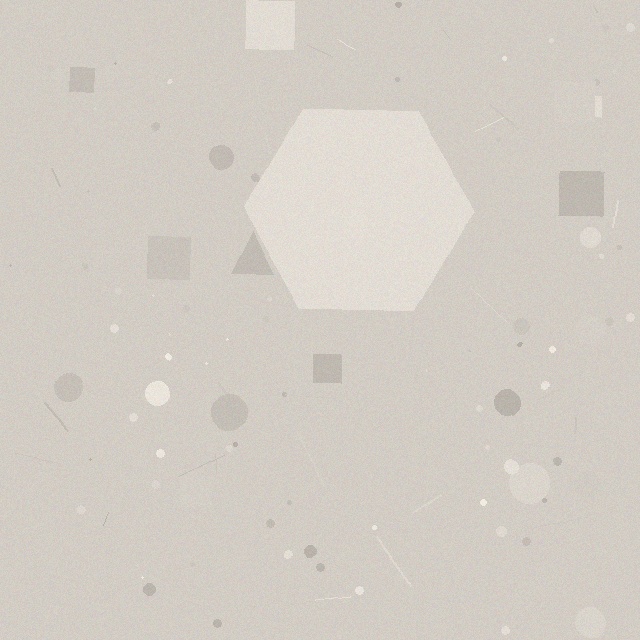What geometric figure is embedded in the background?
A hexagon is embedded in the background.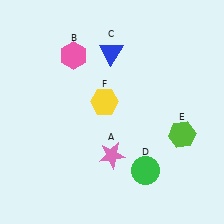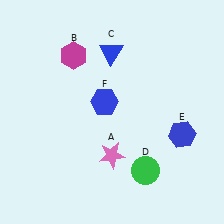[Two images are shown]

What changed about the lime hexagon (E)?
In Image 1, E is lime. In Image 2, it changed to blue.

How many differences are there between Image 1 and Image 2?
There are 3 differences between the two images.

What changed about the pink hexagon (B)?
In Image 1, B is pink. In Image 2, it changed to magenta.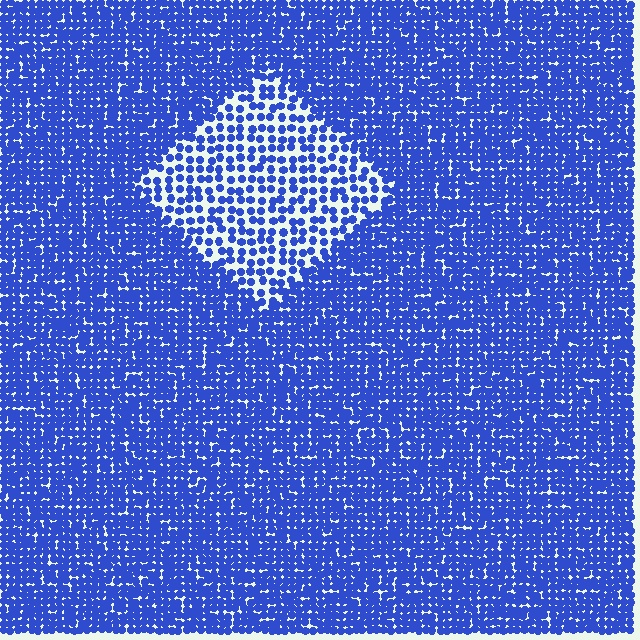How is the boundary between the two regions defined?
The boundary is defined by a change in element density (approximately 2.1x ratio). All elements are the same color, size, and shape.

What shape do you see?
I see a diamond.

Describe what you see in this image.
The image contains small blue elements arranged at two different densities. A diamond-shaped region is visible where the elements are less densely packed than the surrounding area.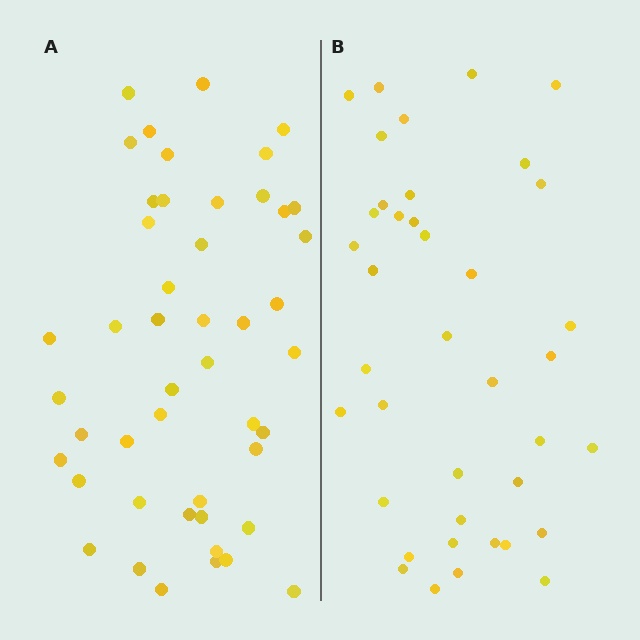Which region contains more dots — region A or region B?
Region A (the left region) has more dots.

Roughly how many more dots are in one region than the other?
Region A has roughly 8 or so more dots than region B.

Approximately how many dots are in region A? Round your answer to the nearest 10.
About 50 dots. (The exact count is 47, which rounds to 50.)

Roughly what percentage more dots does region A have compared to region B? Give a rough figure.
About 20% more.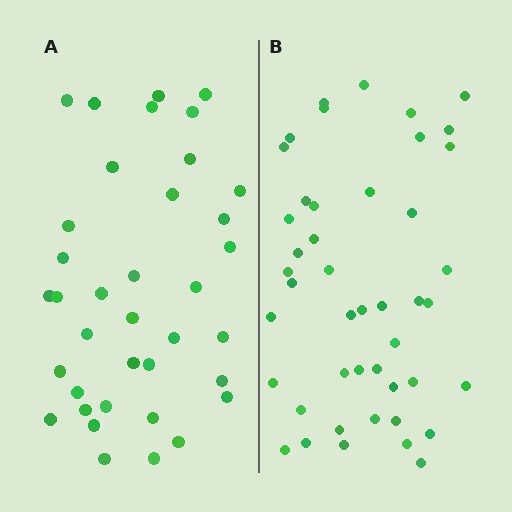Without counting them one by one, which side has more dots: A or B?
Region B (the right region) has more dots.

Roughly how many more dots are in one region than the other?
Region B has roughly 8 or so more dots than region A.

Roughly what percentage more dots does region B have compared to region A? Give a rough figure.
About 20% more.